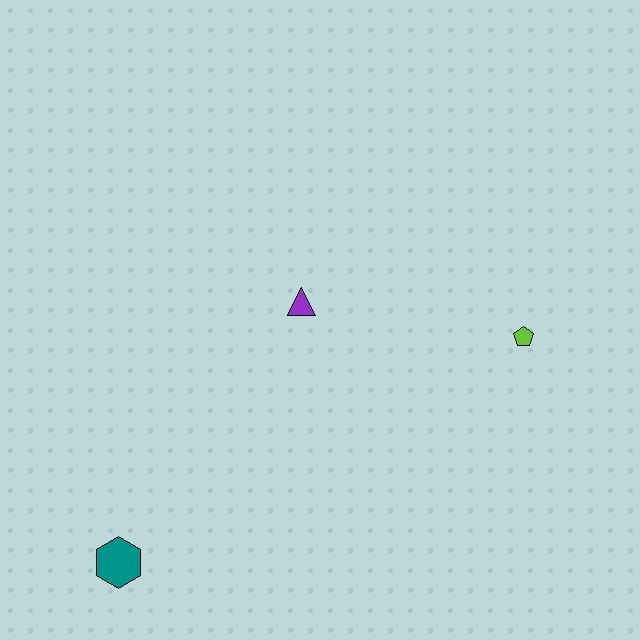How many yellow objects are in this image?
There are no yellow objects.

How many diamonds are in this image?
There are no diamonds.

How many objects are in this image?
There are 3 objects.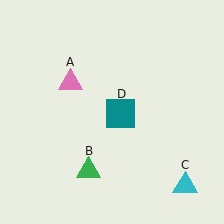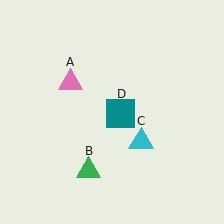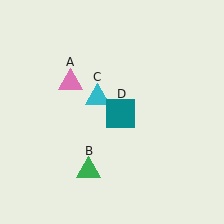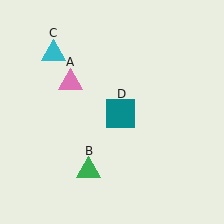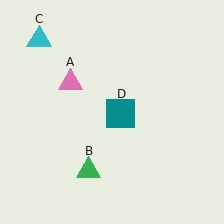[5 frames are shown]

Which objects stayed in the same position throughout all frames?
Pink triangle (object A) and green triangle (object B) and teal square (object D) remained stationary.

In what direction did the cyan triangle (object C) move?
The cyan triangle (object C) moved up and to the left.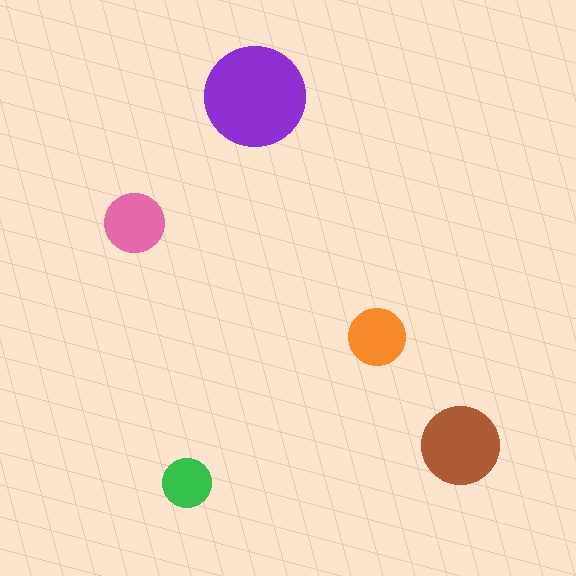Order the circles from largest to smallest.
the purple one, the brown one, the pink one, the orange one, the green one.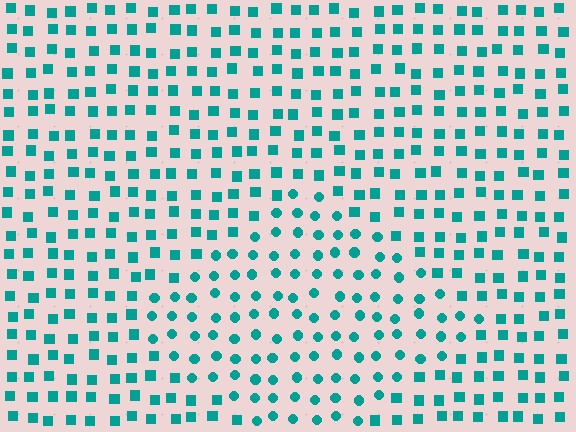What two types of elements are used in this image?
The image uses circles inside the diamond region and squares outside it.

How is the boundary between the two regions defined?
The boundary is defined by a change in element shape: circles inside vs. squares outside. All elements share the same color and spacing.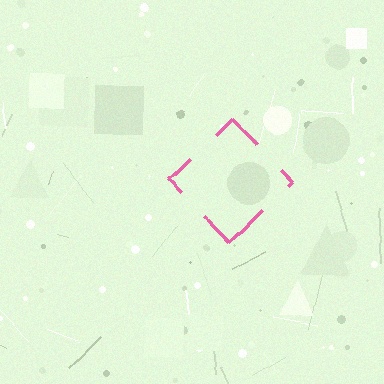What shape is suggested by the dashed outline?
The dashed outline suggests a diamond.